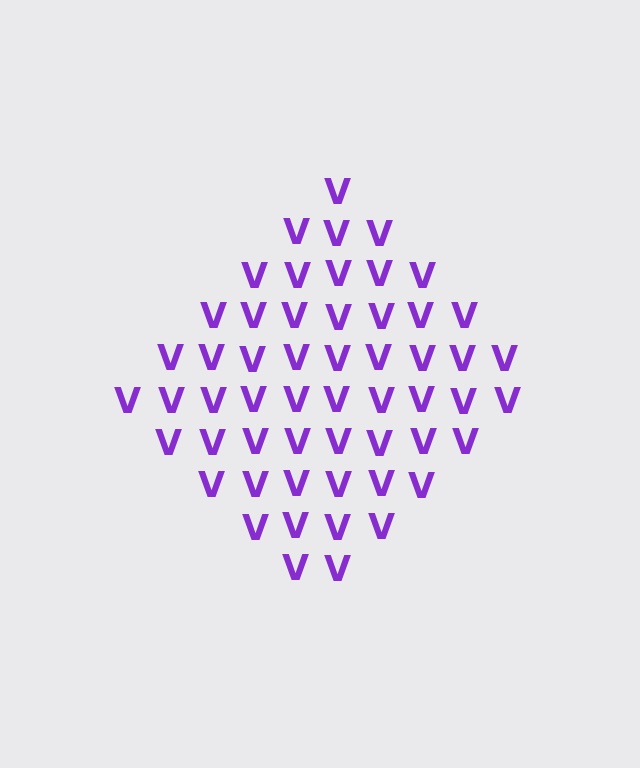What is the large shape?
The large shape is a diamond.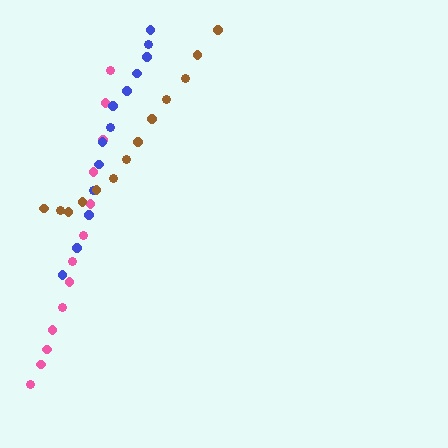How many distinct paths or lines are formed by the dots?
There are 3 distinct paths.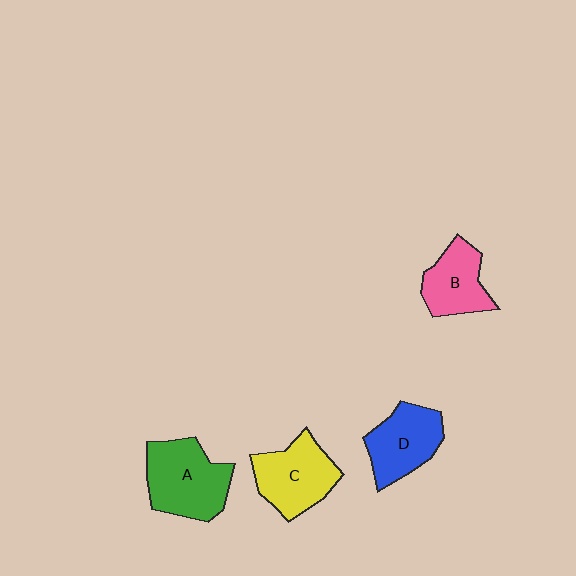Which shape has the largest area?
Shape A (green).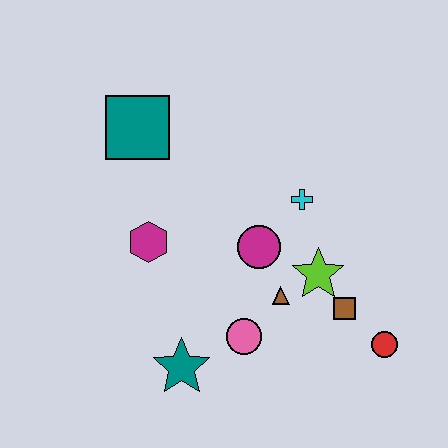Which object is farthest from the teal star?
The teal square is farthest from the teal star.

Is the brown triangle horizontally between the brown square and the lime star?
No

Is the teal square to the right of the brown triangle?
No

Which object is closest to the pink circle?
The brown triangle is closest to the pink circle.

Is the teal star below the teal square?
Yes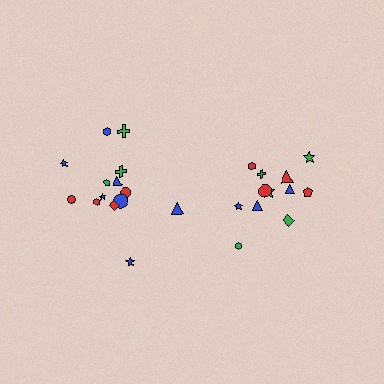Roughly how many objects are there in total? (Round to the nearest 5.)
Roughly 25 objects in total.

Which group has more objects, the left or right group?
The left group.